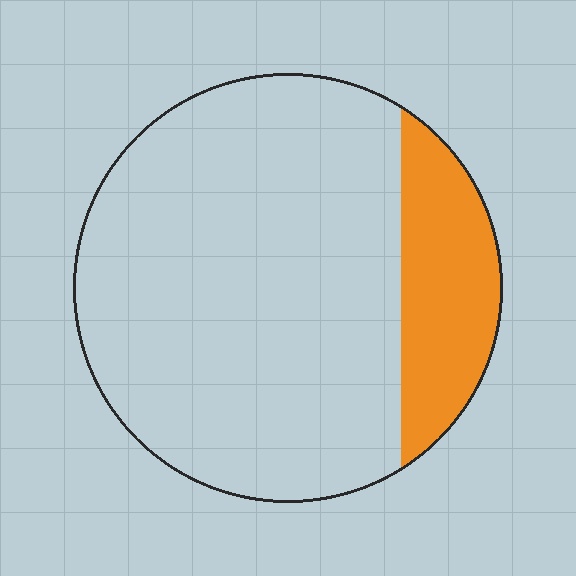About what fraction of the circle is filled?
About one sixth (1/6).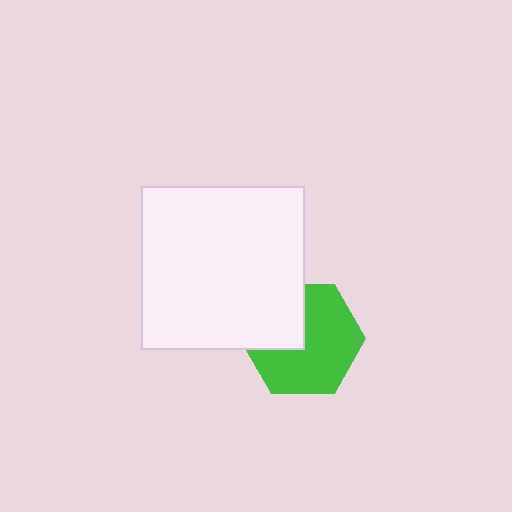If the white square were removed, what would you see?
You would see the complete green hexagon.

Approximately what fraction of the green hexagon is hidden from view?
Roughly 33% of the green hexagon is hidden behind the white square.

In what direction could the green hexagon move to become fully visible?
The green hexagon could move toward the lower-right. That would shift it out from behind the white square entirely.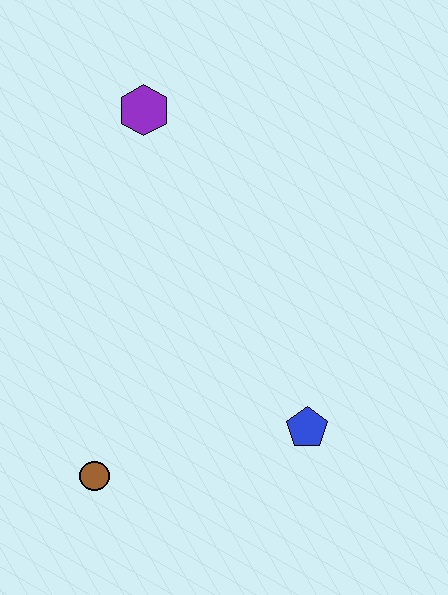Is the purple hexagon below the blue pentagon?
No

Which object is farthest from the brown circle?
The purple hexagon is farthest from the brown circle.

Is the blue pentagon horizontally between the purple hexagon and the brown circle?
No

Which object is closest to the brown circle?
The blue pentagon is closest to the brown circle.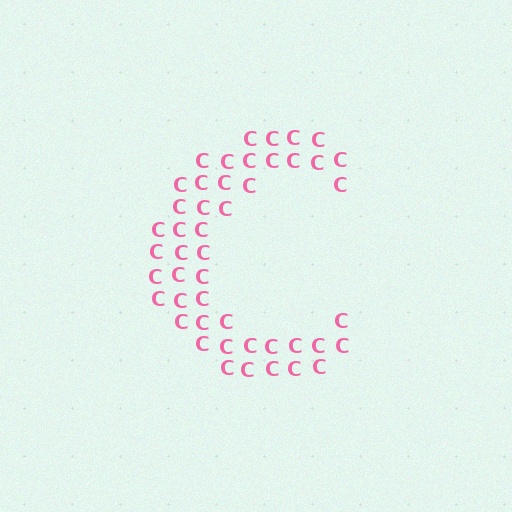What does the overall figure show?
The overall figure shows the letter C.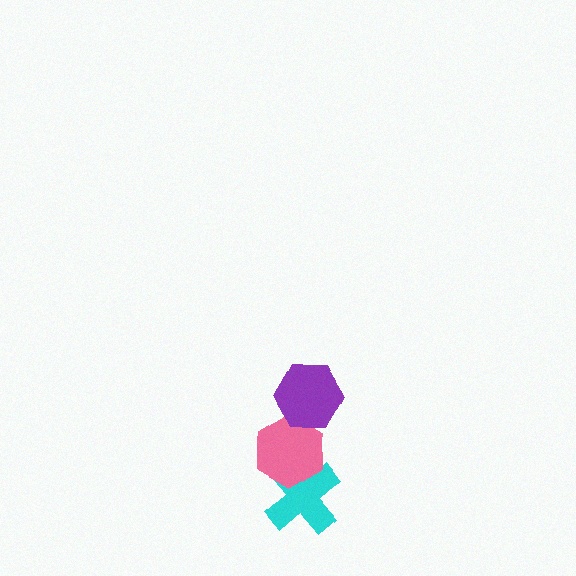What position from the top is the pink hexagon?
The pink hexagon is 2nd from the top.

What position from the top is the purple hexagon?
The purple hexagon is 1st from the top.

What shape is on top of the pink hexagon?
The purple hexagon is on top of the pink hexagon.